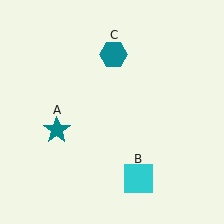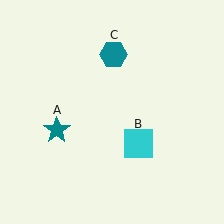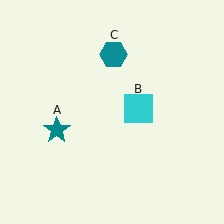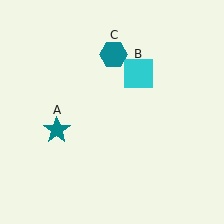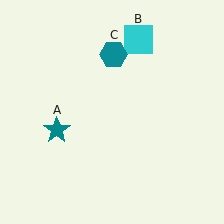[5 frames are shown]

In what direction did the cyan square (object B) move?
The cyan square (object B) moved up.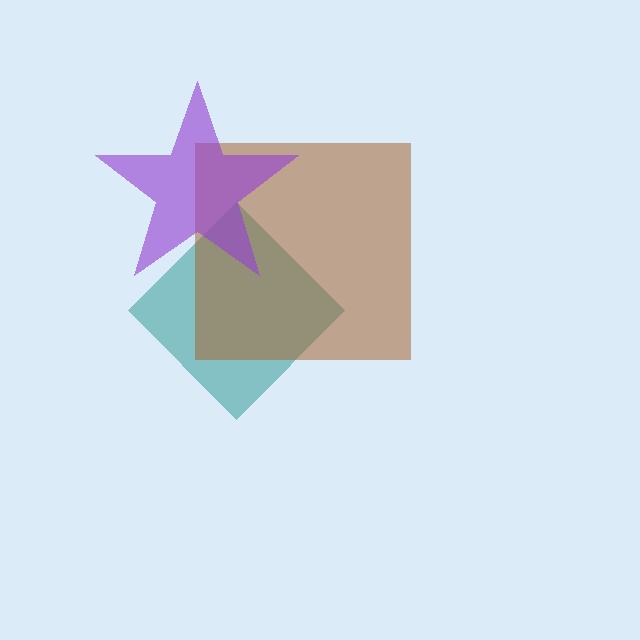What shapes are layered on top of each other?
The layered shapes are: a teal diamond, a brown square, a purple star.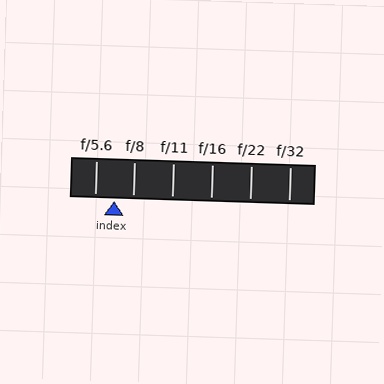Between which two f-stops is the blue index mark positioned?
The index mark is between f/5.6 and f/8.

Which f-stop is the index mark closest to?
The index mark is closest to f/8.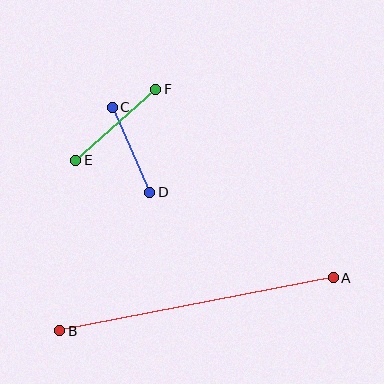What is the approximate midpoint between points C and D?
The midpoint is at approximately (131, 150) pixels.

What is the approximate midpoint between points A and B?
The midpoint is at approximately (196, 304) pixels.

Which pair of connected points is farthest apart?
Points A and B are farthest apart.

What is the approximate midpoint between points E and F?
The midpoint is at approximately (116, 125) pixels.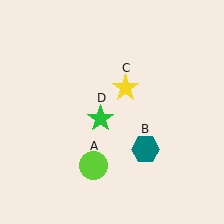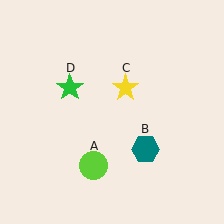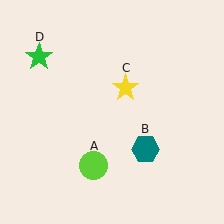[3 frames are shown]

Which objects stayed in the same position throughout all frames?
Lime circle (object A) and teal hexagon (object B) and yellow star (object C) remained stationary.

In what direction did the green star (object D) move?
The green star (object D) moved up and to the left.